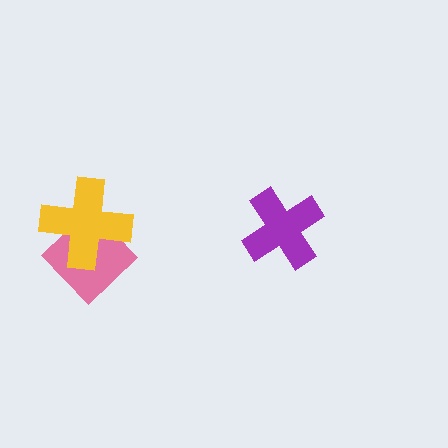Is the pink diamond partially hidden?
Yes, it is partially covered by another shape.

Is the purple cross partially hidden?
No, no other shape covers it.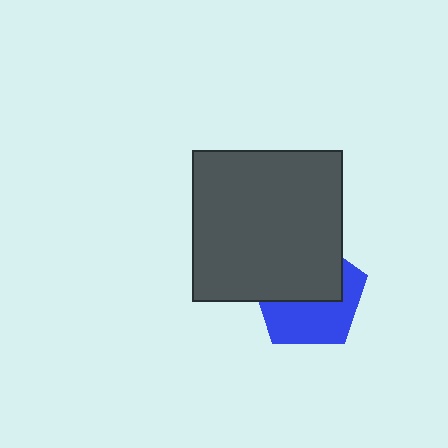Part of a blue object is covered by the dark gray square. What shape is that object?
It is a pentagon.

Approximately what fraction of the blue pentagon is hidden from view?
Roughly 51% of the blue pentagon is hidden behind the dark gray square.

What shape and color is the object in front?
The object in front is a dark gray square.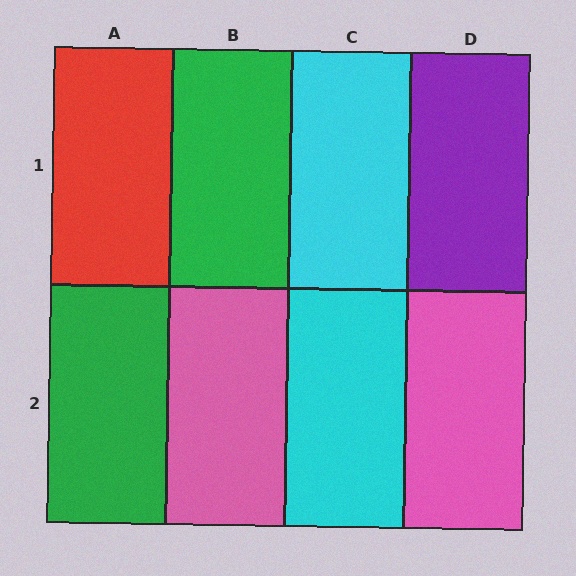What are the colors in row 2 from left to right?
Green, pink, cyan, pink.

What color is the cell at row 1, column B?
Green.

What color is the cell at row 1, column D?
Purple.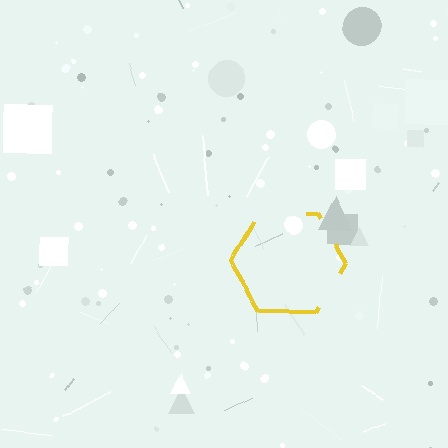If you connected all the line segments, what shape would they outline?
They would outline a hexagon.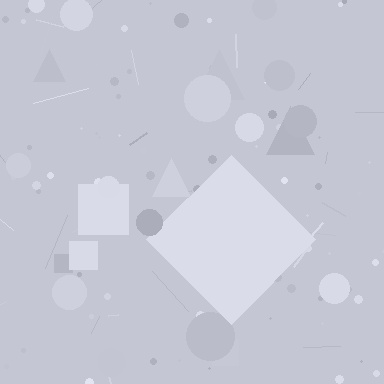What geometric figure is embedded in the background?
A diamond is embedded in the background.